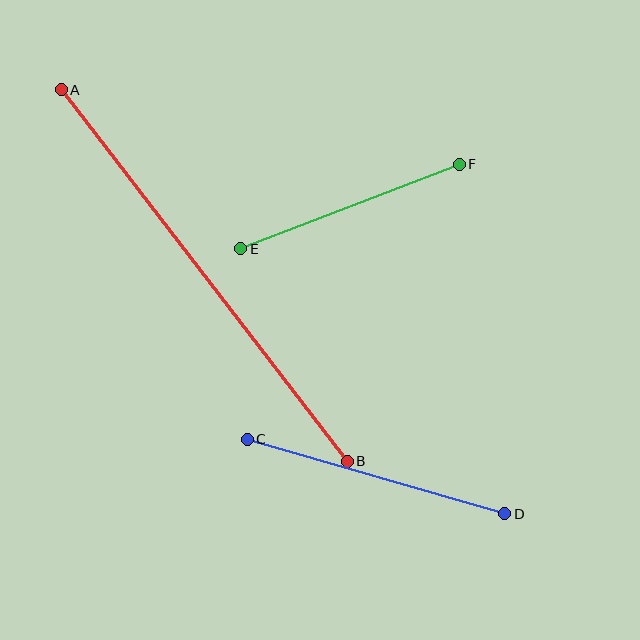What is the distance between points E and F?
The distance is approximately 234 pixels.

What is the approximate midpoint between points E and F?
The midpoint is at approximately (350, 206) pixels.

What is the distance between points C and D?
The distance is approximately 268 pixels.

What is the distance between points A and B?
The distance is approximately 469 pixels.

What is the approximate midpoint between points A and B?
The midpoint is at approximately (204, 275) pixels.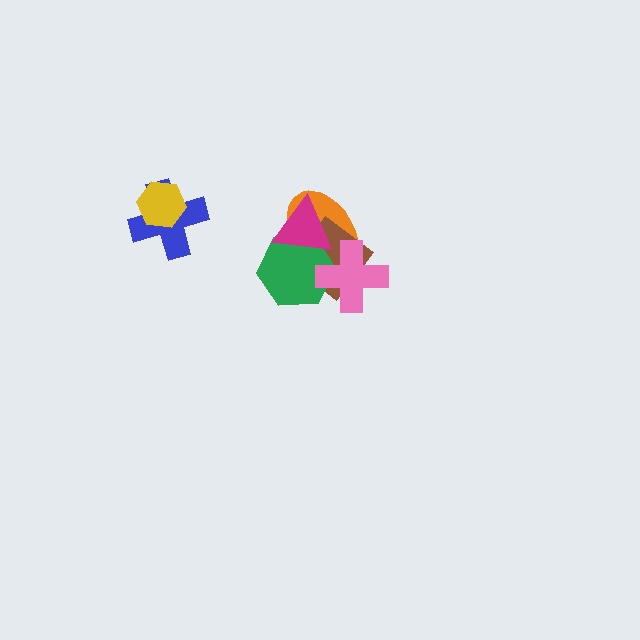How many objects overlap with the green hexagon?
4 objects overlap with the green hexagon.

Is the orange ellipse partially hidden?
Yes, it is partially covered by another shape.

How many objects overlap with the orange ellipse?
4 objects overlap with the orange ellipse.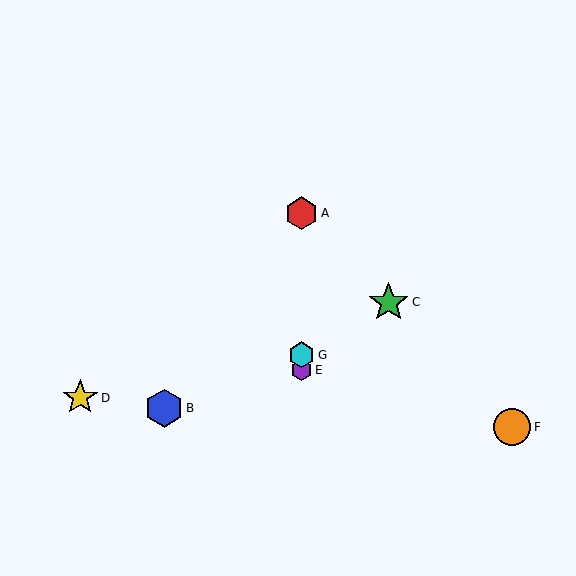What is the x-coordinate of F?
Object F is at x≈512.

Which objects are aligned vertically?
Objects A, E, G are aligned vertically.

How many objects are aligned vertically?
3 objects (A, E, G) are aligned vertically.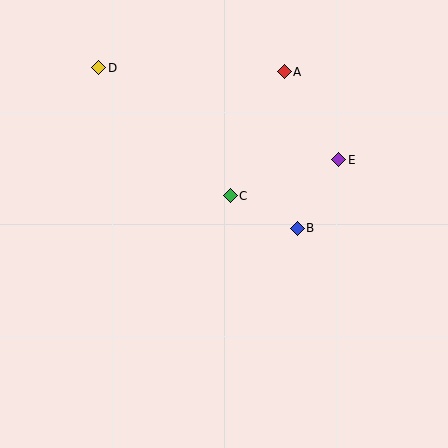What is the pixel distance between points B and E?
The distance between B and E is 80 pixels.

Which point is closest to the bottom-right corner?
Point B is closest to the bottom-right corner.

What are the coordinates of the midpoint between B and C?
The midpoint between B and C is at (264, 212).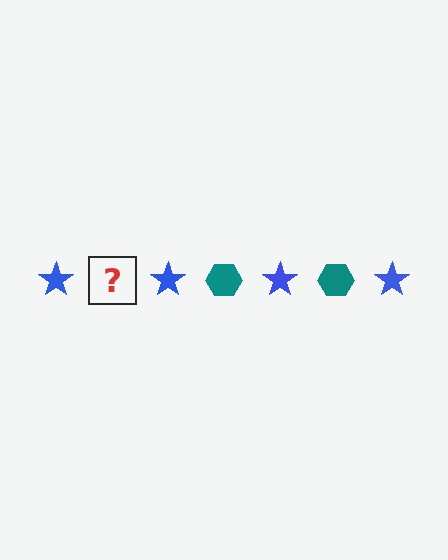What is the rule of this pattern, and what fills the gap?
The rule is that the pattern alternates between blue star and teal hexagon. The gap should be filled with a teal hexagon.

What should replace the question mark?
The question mark should be replaced with a teal hexagon.